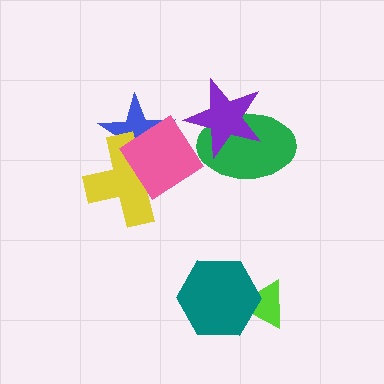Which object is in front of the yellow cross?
The pink diamond is in front of the yellow cross.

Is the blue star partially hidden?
Yes, it is partially covered by another shape.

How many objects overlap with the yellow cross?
2 objects overlap with the yellow cross.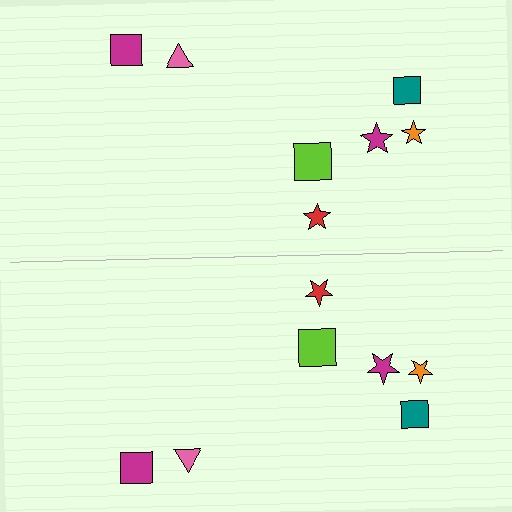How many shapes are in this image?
There are 14 shapes in this image.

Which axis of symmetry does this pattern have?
The pattern has a horizontal axis of symmetry running through the center of the image.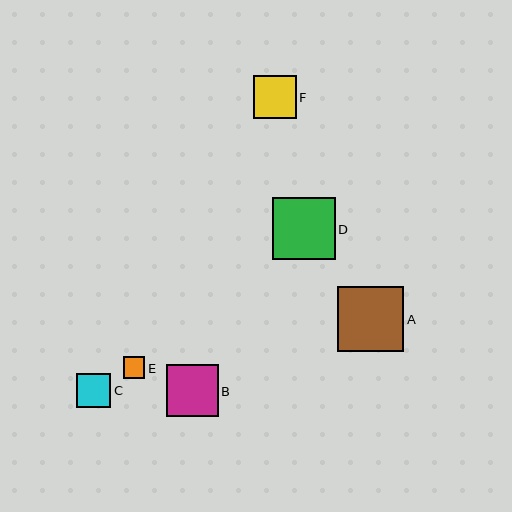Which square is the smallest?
Square E is the smallest with a size of approximately 22 pixels.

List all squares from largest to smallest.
From largest to smallest: A, D, B, F, C, E.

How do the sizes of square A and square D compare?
Square A and square D are approximately the same size.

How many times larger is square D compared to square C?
Square D is approximately 1.8 times the size of square C.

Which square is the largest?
Square A is the largest with a size of approximately 66 pixels.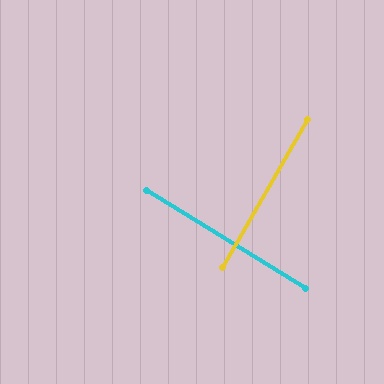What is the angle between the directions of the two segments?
Approximately 88 degrees.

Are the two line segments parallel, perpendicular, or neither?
Perpendicular — they meet at approximately 88°.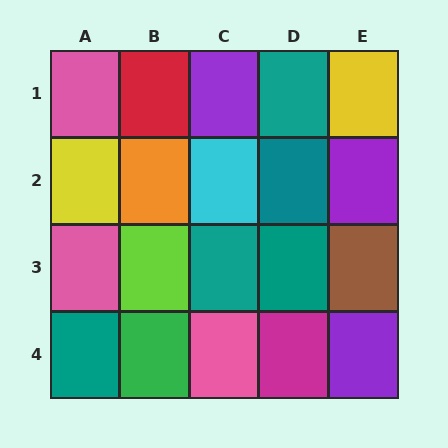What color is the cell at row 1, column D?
Teal.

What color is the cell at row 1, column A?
Pink.